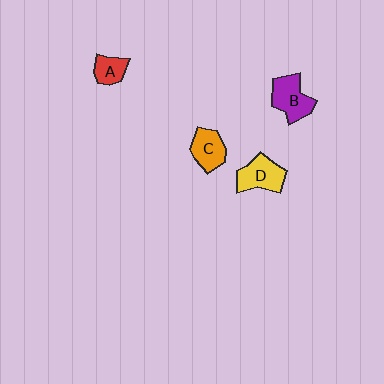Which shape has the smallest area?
Shape A (red).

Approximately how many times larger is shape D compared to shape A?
Approximately 1.7 times.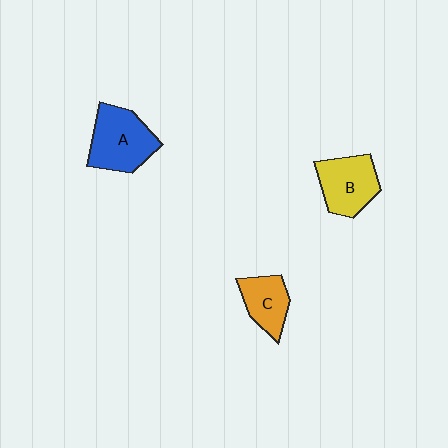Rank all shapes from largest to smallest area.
From largest to smallest: A (blue), B (yellow), C (orange).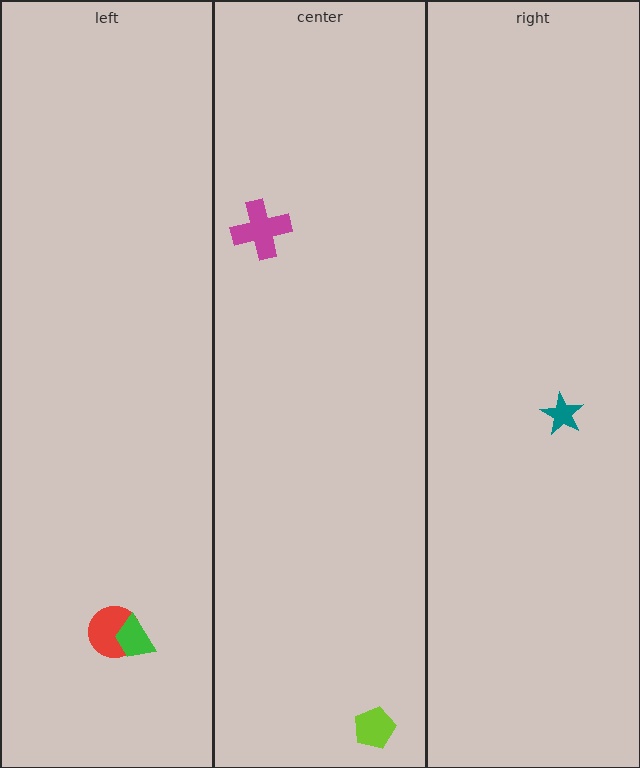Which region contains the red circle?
The left region.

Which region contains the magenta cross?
The center region.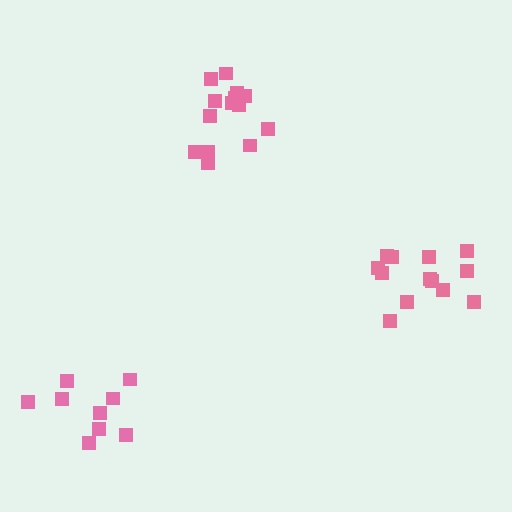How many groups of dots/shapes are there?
There are 3 groups.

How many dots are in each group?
Group 1: 15 dots, Group 2: 13 dots, Group 3: 9 dots (37 total).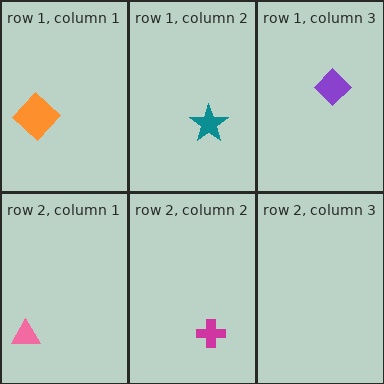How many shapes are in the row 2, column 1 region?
1.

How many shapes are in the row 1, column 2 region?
1.